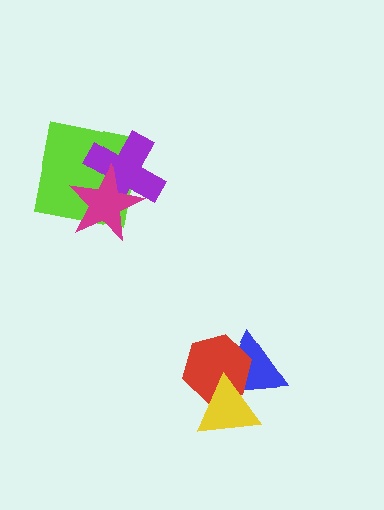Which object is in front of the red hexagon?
The yellow triangle is in front of the red hexagon.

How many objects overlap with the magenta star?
2 objects overlap with the magenta star.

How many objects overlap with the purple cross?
2 objects overlap with the purple cross.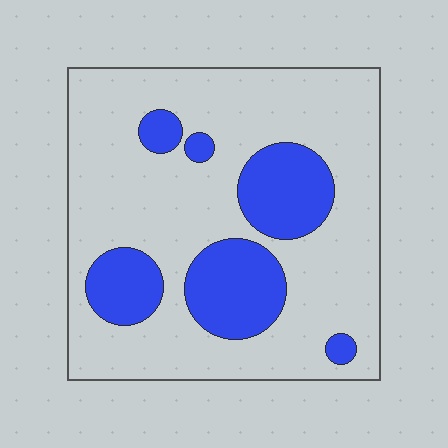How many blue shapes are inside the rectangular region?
6.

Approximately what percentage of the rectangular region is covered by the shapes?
Approximately 25%.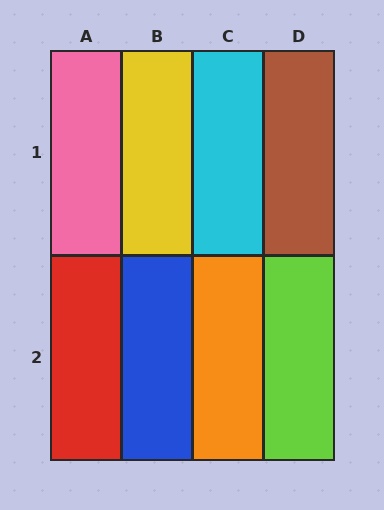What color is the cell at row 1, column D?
Brown.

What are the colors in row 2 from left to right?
Red, blue, orange, lime.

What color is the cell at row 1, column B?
Yellow.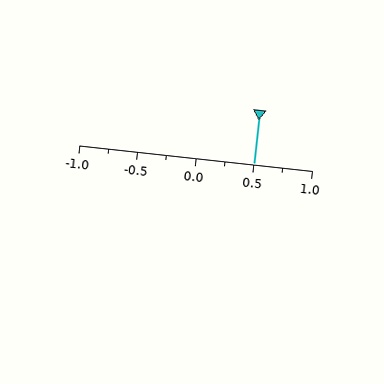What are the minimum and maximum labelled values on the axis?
The axis runs from -1.0 to 1.0.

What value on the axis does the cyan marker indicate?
The marker indicates approximately 0.5.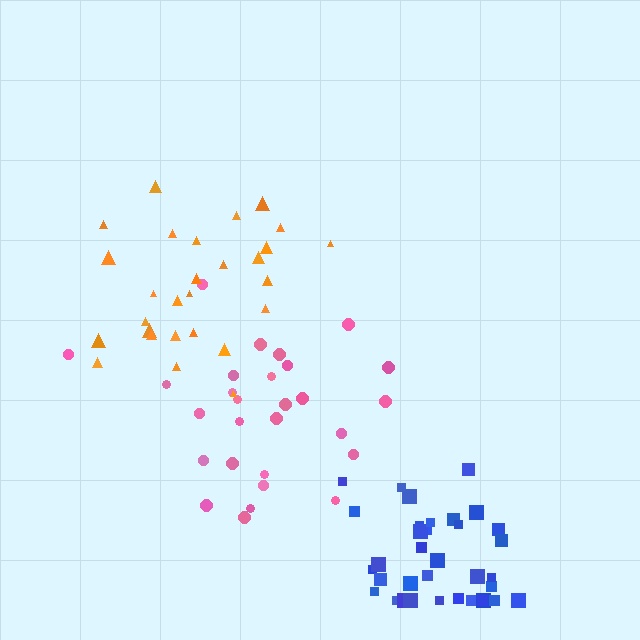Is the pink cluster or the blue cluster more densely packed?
Blue.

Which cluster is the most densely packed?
Blue.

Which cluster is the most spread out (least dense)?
Orange.